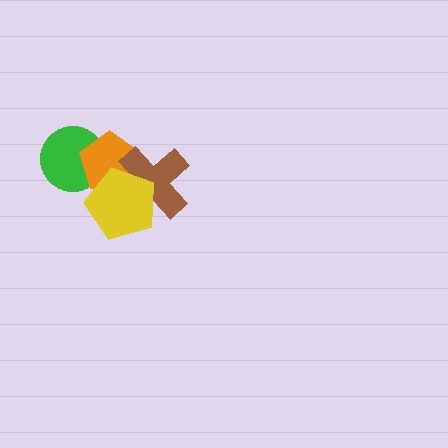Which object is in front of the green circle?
The orange pentagon is in front of the green circle.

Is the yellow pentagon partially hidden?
No, no other shape covers it.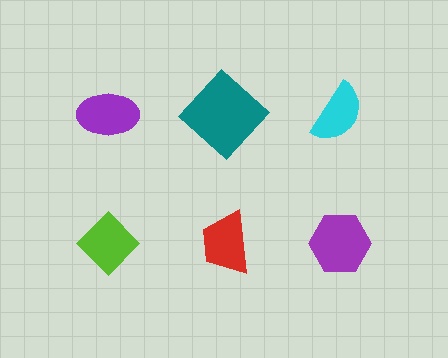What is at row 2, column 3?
A purple hexagon.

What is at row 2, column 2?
A red trapezoid.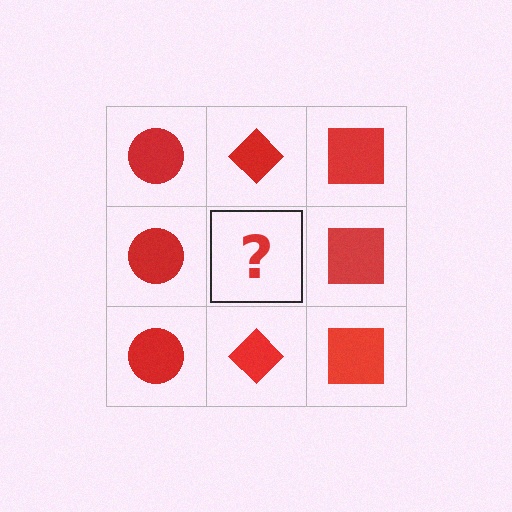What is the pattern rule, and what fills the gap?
The rule is that each column has a consistent shape. The gap should be filled with a red diamond.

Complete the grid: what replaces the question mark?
The question mark should be replaced with a red diamond.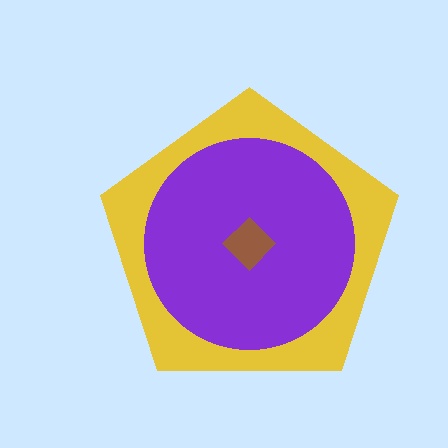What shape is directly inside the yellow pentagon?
The purple circle.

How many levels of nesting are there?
3.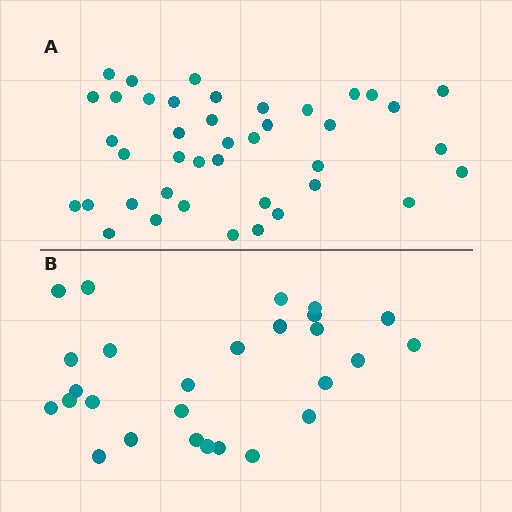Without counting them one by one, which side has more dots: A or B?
Region A (the top region) has more dots.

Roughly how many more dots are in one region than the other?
Region A has approximately 15 more dots than region B.